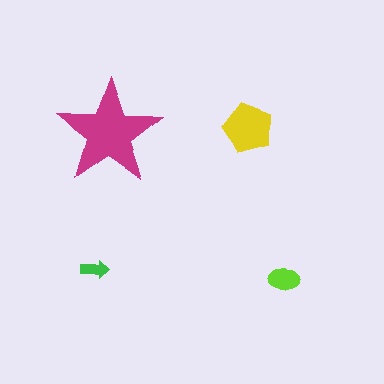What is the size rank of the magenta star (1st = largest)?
1st.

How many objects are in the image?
There are 4 objects in the image.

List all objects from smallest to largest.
The green arrow, the lime ellipse, the yellow pentagon, the magenta star.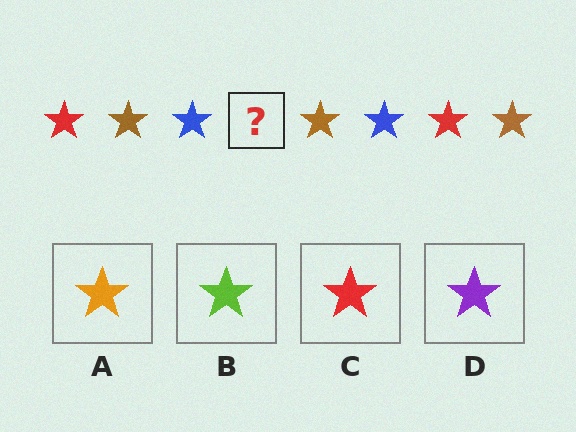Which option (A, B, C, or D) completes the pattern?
C.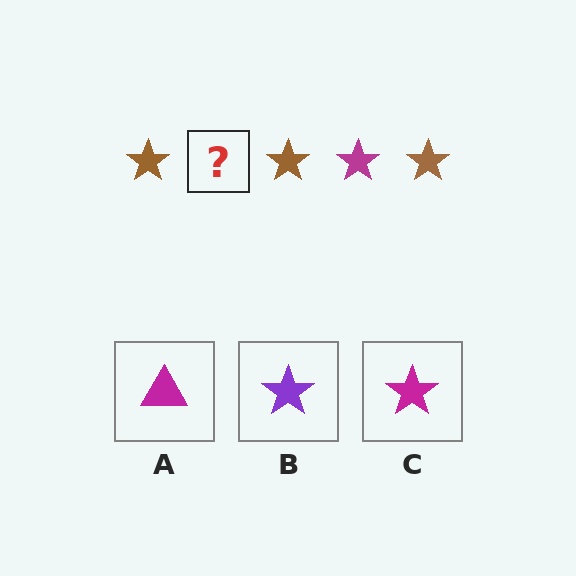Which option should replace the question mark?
Option C.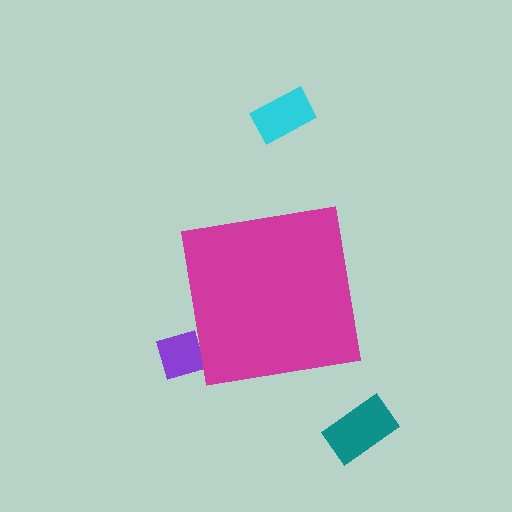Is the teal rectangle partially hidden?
No, the teal rectangle is fully visible.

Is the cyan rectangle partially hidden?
No, the cyan rectangle is fully visible.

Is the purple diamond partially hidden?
Yes, the purple diamond is partially hidden behind the magenta square.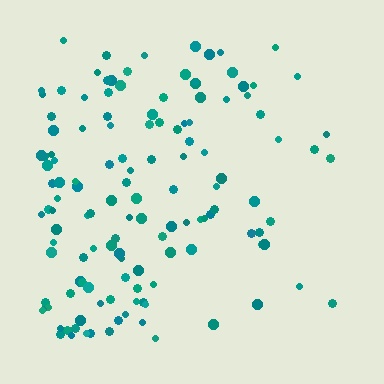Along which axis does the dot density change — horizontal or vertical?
Horizontal.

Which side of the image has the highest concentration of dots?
The left.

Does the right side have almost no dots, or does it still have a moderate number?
Still a moderate number, just noticeably fewer than the left.